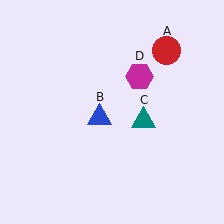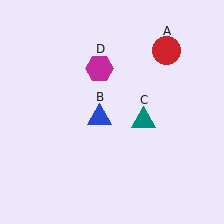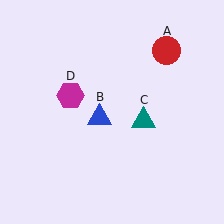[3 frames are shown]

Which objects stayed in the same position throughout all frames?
Red circle (object A) and blue triangle (object B) and teal triangle (object C) remained stationary.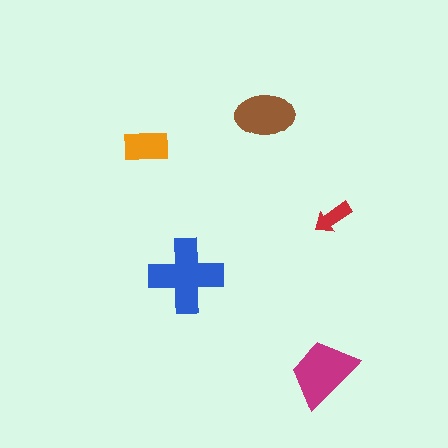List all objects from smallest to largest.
The red arrow, the orange rectangle, the brown ellipse, the magenta trapezoid, the blue cross.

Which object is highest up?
The brown ellipse is topmost.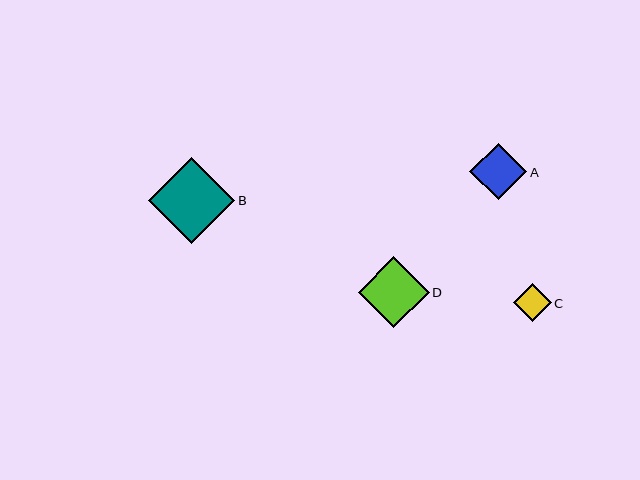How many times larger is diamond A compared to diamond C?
Diamond A is approximately 1.5 times the size of diamond C.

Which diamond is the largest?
Diamond B is the largest with a size of approximately 86 pixels.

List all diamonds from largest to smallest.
From largest to smallest: B, D, A, C.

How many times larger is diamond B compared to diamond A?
Diamond B is approximately 1.5 times the size of diamond A.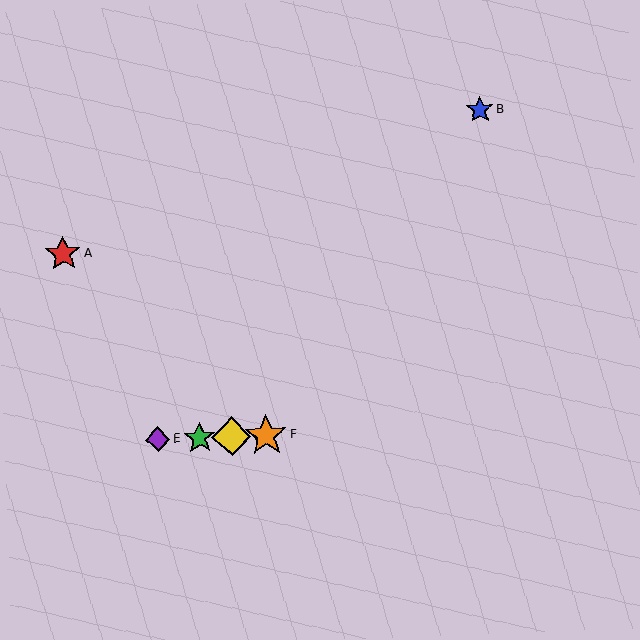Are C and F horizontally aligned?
Yes, both are at y≈438.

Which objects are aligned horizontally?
Objects C, D, E, F are aligned horizontally.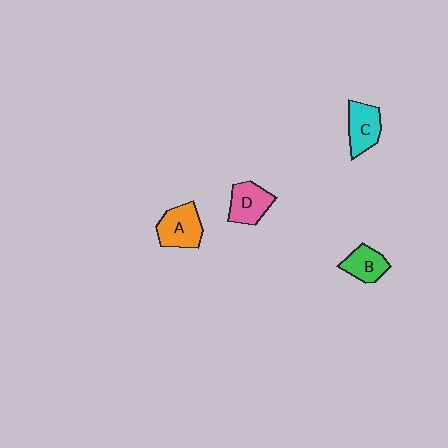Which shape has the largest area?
Shape A (orange).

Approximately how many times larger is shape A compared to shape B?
Approximately 1.3 times.